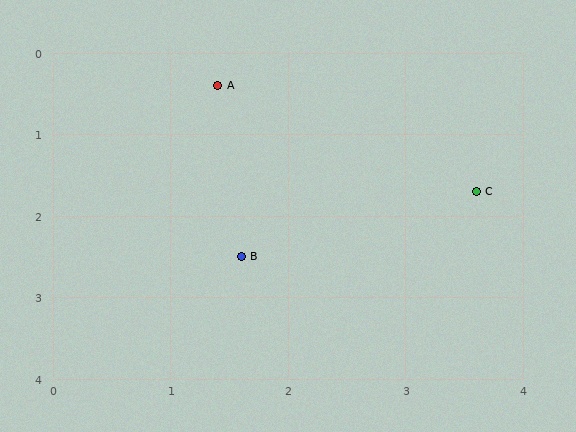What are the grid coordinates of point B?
Point B is at approximately (1.6, 2.5).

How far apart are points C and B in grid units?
Points C and B are about 2.2 grid units apart.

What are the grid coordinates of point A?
Point A is at approximately (1.4, 0.4).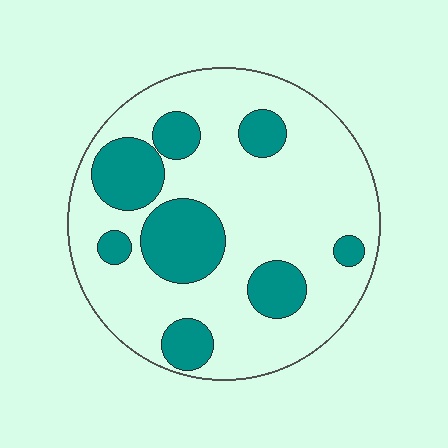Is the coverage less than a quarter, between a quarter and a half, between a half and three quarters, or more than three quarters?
Between a quarter and a half.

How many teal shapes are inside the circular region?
8.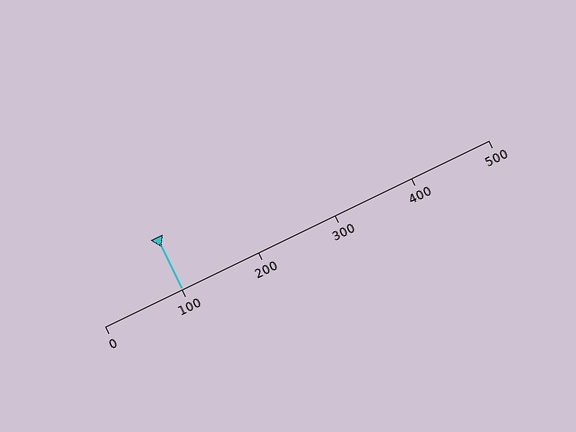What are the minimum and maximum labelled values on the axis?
The axis runs from 0 to 500.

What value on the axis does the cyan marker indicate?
The marker indicates approximately 100.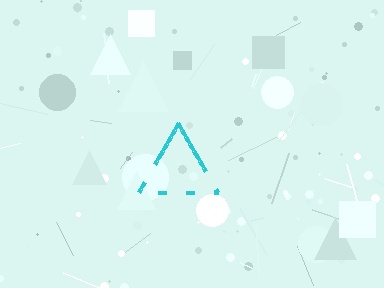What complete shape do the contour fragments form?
The contour fragments form a triangle.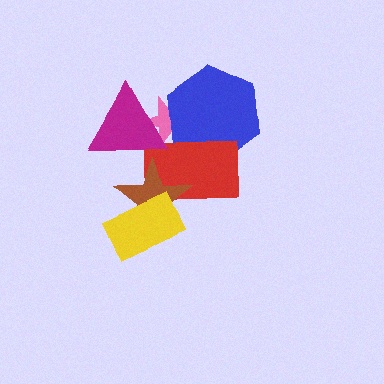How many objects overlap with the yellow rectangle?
2 objects overlap with the yellow rectangle.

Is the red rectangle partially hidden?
Yes, it is partially covered by another shape.